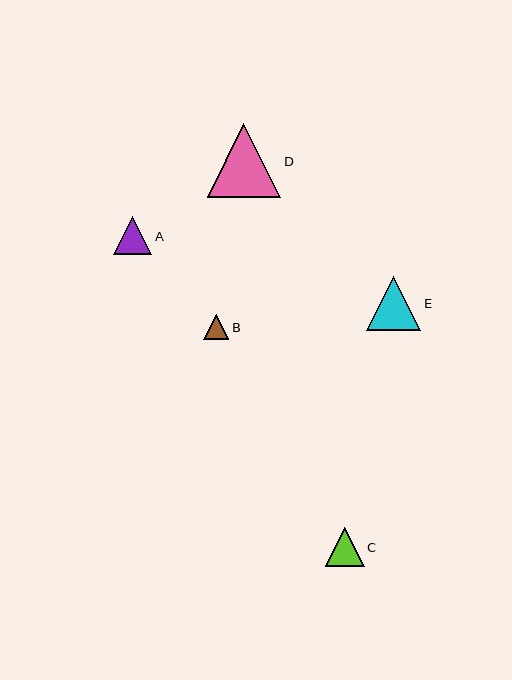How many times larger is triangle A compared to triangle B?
Triangle A is approximately 1.5 times the size of triangle B.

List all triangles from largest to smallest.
From largest to smallest: D, E, C, A, B.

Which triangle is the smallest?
Triangle B is the smallest with a size of approximately 25 pixels.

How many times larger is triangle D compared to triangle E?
Triangle D is approximately 1.4 times the size of triangle E.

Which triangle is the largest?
Triangle D is the largest with a size of approximately 73 pixels.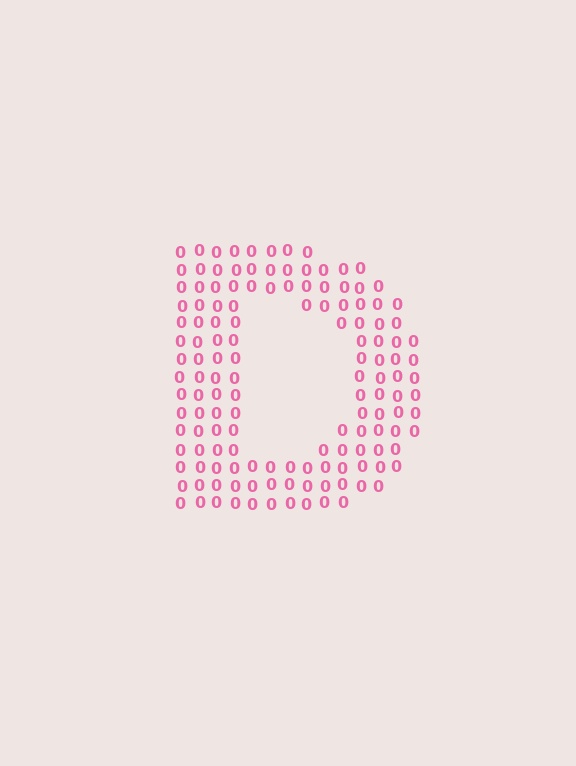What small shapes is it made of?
It is made of small digit 0's.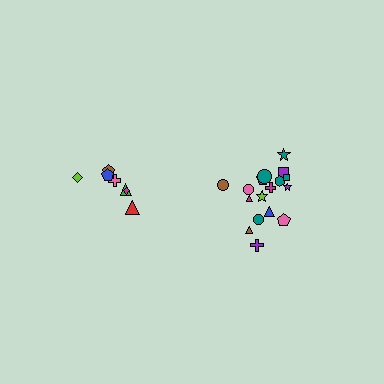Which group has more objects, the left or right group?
The right group.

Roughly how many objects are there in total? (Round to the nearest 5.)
Roughly 25 objects in total.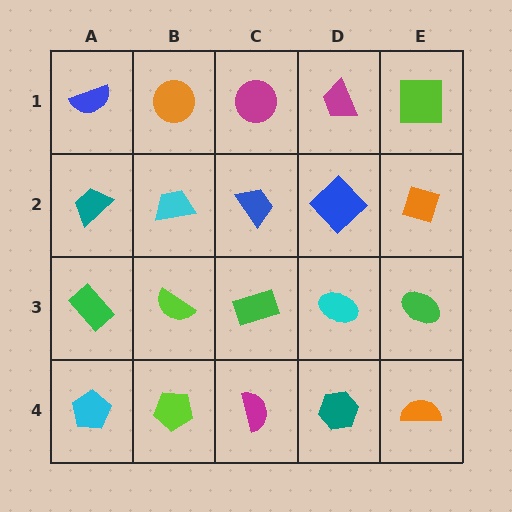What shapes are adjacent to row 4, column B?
A lime semicircle (row 3, column B), a cyan pentagon (row 4, column A), a magenta semicircle (row 4, column C).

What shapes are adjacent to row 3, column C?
A blue trapezoid (row 2, column C), a magenta semicircle (row 4, column C), a lime semicircle (row 3, column B), a cyan ellipse (row 3, column D).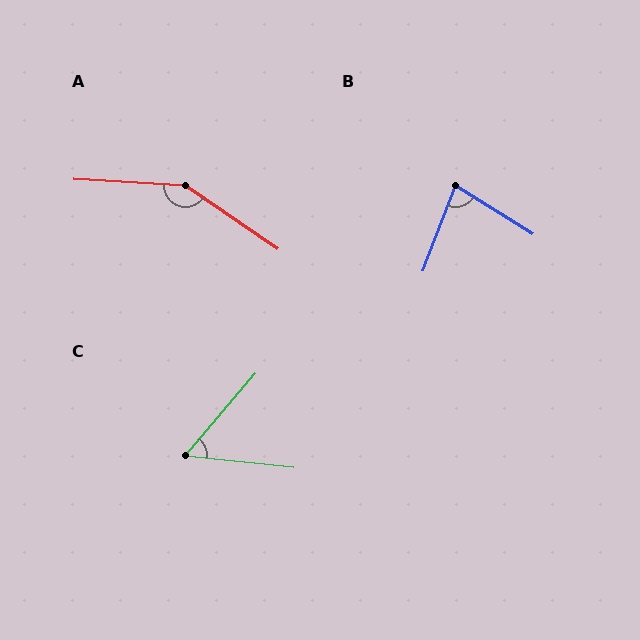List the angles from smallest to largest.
C (55°), B (79°), A (149°).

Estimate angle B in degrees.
Approximately 79 degrees.